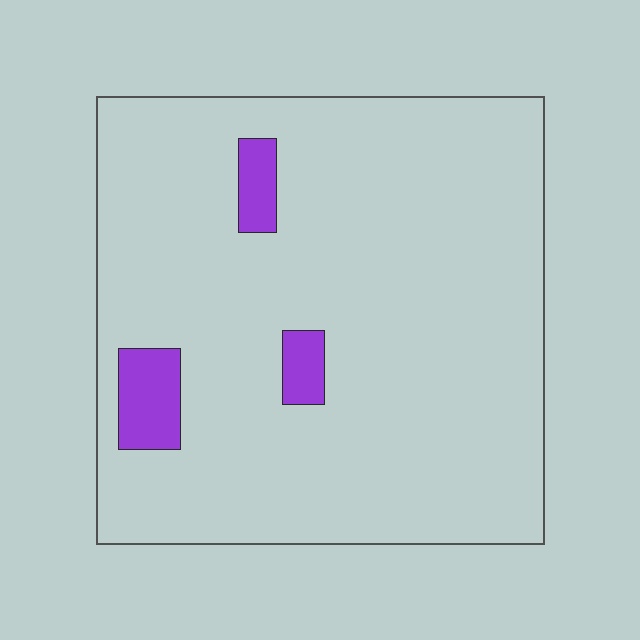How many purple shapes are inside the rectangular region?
3.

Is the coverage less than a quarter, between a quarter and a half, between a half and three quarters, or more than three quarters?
Less than a quarter.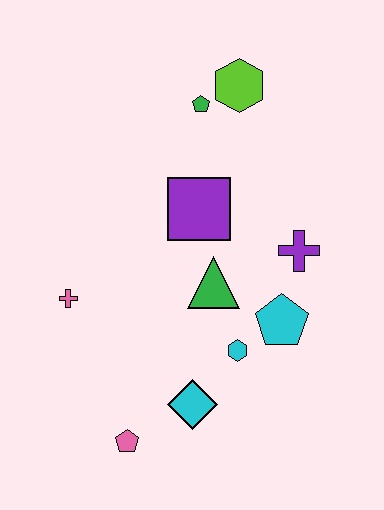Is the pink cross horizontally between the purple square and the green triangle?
No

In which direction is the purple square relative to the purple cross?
The purple square is to the left of the purple cross.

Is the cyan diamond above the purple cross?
No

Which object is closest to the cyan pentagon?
The cyan hexagon is closest to the cyan pentagon.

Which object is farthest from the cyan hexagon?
The lime hexagon is farthest from the cyan hexagon.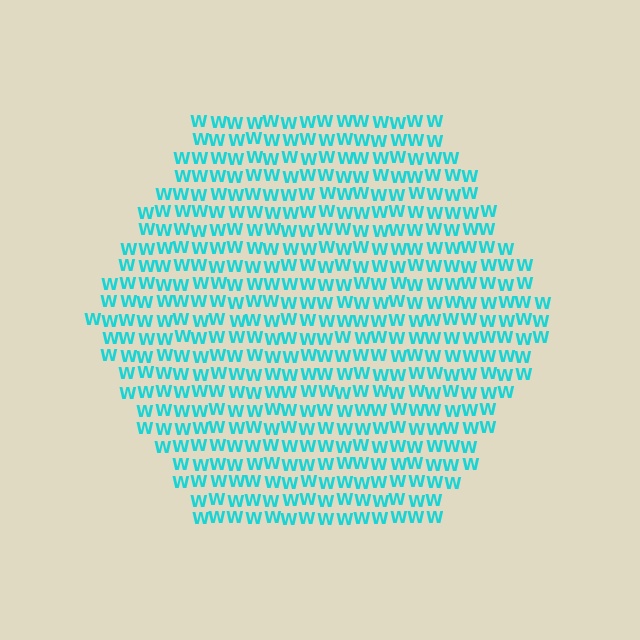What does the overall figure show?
The overall figure shows a hexagon.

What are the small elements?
The small elements are letter W's.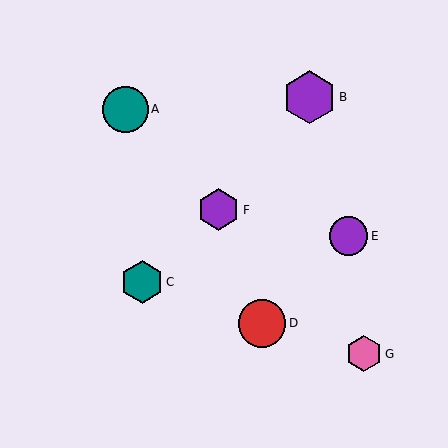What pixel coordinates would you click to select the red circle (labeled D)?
Click at (262, 323) to select the red circle D.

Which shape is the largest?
The purple hexagon (labeled B) is the largest.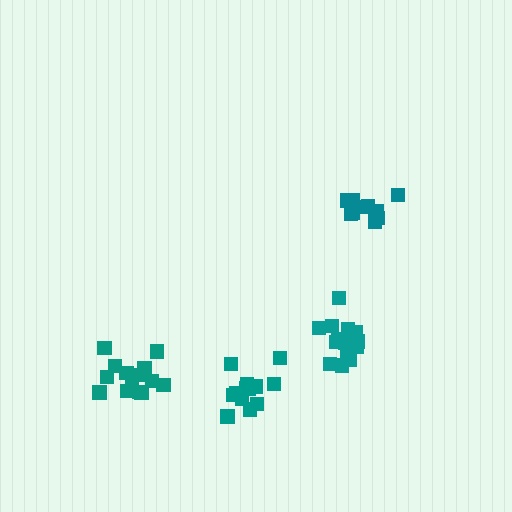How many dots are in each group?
Group 1: 13 dots, Group 2: 15 dots, Group 3: 10 dots, Group 4: 15 dots (53 total).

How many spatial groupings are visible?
There are 4 spatial groupings.